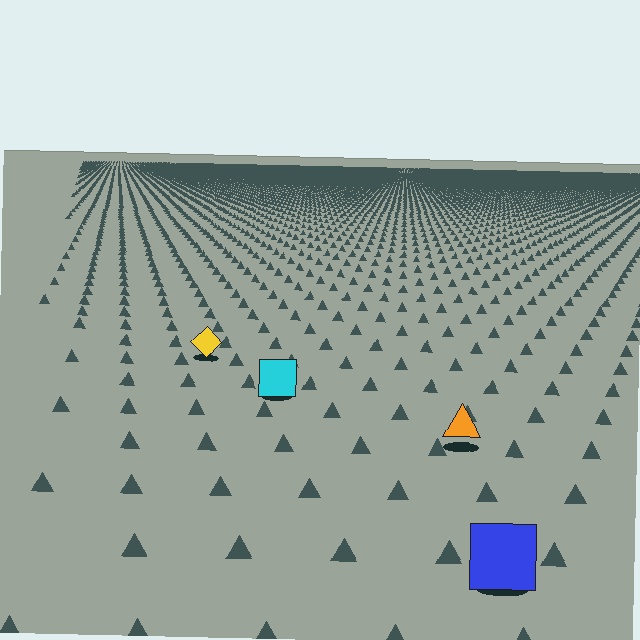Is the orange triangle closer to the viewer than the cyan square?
Yes. The orange triangle is closer — you can tell from the texture gradient: the ground texture is coarser near it.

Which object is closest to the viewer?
The blue square is closest. The texture marks near it are larger and more spread out.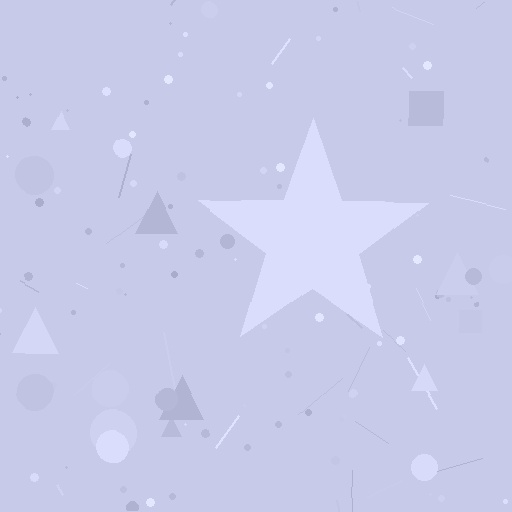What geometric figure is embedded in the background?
A star is embedded in the background.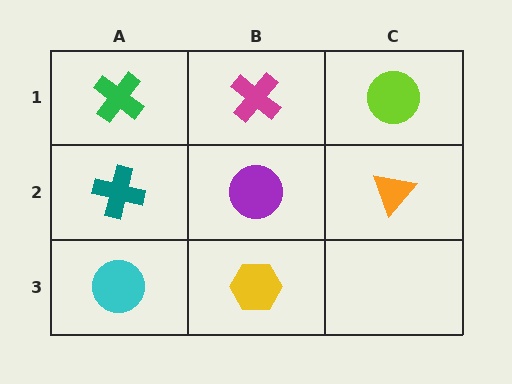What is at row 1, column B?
A magenta cross.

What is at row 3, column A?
A cyan circle.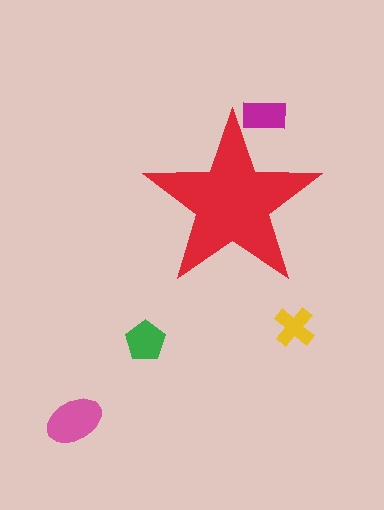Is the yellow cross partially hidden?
No, the yellow cross is fully visible.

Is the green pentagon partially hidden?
No, the green pentagon is fully visible.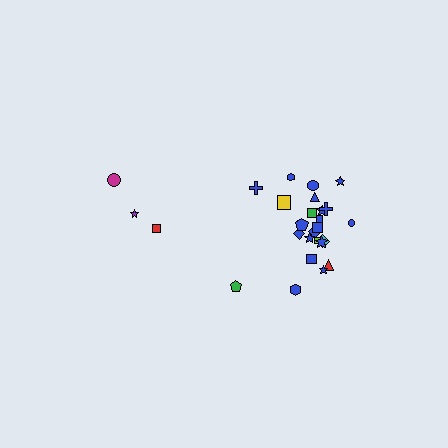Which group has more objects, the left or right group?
The right group.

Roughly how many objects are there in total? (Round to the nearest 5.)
Roughly 30 objects in total.